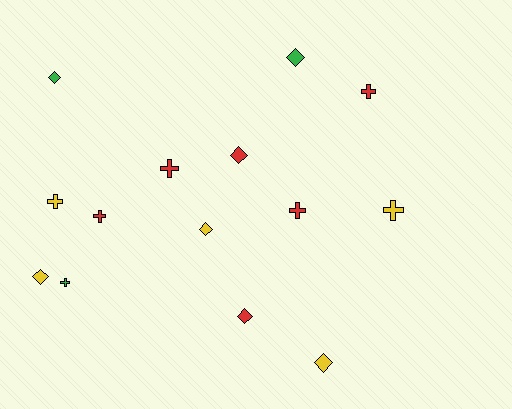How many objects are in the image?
There are 14 objects.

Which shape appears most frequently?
Cross, with 7 objects.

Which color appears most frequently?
Red, with 6 objects.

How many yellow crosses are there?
There are 2 yellow crosses.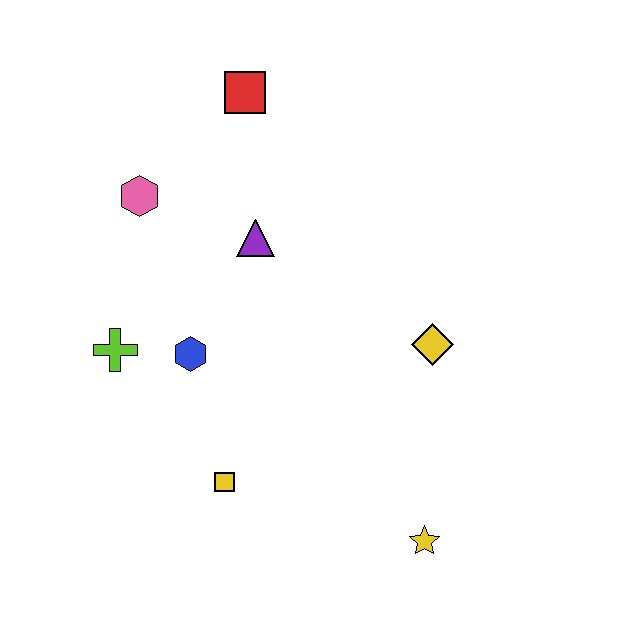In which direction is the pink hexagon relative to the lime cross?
The pink hexagon is above the lime cross.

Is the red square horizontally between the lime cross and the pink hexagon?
No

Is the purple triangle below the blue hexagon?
No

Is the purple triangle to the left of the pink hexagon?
No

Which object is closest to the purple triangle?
The pink hexagon is closest to the purple triangle.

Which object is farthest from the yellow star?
The red square is farthest from the yellow star.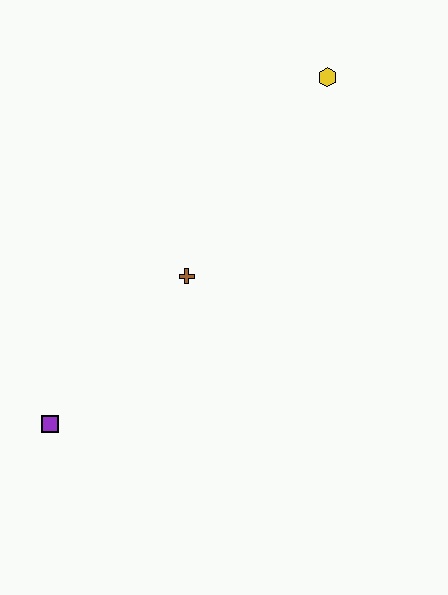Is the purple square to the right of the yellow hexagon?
No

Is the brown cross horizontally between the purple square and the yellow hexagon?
Yes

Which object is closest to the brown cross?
The purple square is closest to the brown cross.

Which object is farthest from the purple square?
The yellow hexagon is farthest from the purple square.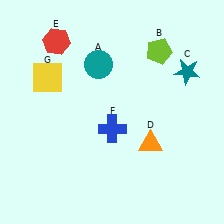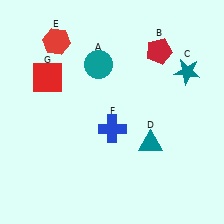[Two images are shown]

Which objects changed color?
B changed from lime to red. D changed from orange to teal. G changed from yellow to red.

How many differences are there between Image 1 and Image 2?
There are 3 differences between the two images.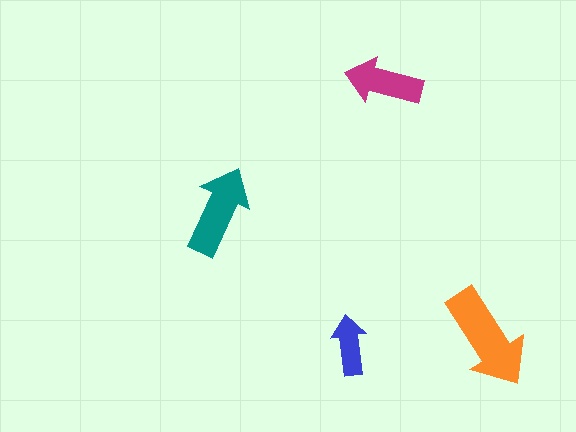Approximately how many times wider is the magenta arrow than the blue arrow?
About 1.5 times wider.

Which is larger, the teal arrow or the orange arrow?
The orange one.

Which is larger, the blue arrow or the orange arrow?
The orange one.